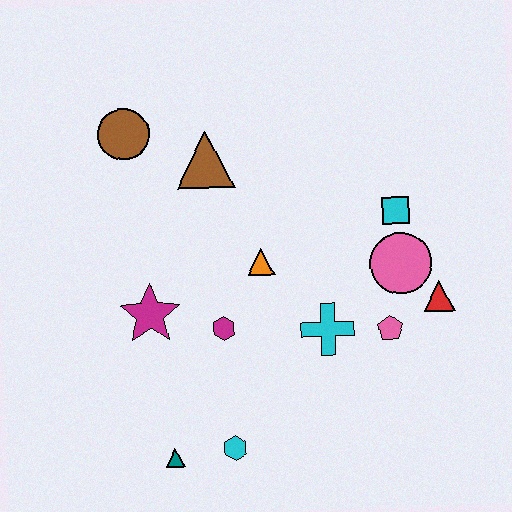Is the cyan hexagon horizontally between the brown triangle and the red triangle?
Yes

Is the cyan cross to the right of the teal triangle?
Yes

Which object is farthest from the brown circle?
The red triangle is farthest from the brown circle.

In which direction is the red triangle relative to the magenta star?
The red triangle is to the right of the magenta star.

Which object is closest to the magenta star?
The magenta hexagon is closest to the magenta star.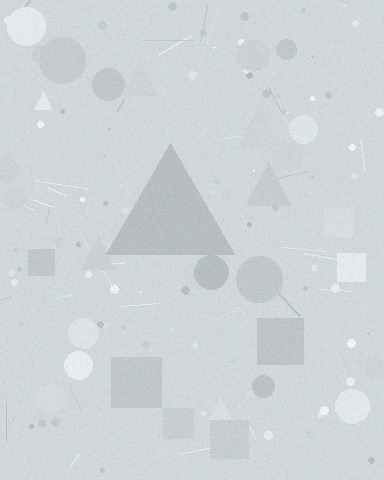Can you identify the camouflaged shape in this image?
The camouflaged shape is a triangle.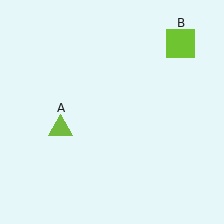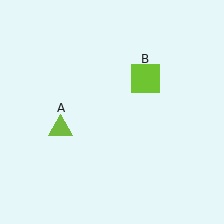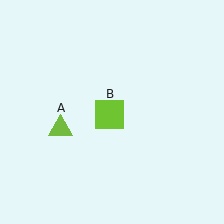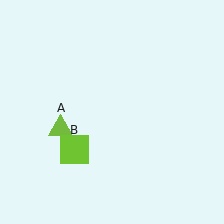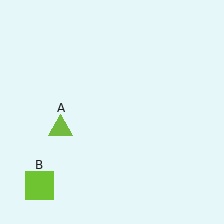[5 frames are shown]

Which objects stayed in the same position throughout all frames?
Lime triangle (object A) remained stationary.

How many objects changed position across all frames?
1 object changed position: lime square (object B).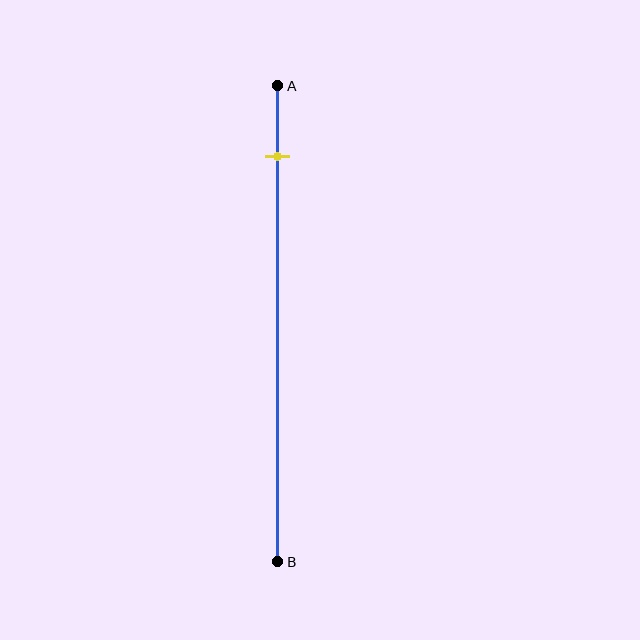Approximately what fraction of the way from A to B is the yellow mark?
The yellow mark is approximately 15% of the way from A to B.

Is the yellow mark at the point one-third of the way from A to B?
No, the mark is at about 15% from A, not at the 33% one-third point.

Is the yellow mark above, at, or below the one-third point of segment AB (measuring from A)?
The yellow mark is above the one-third point of segment AB.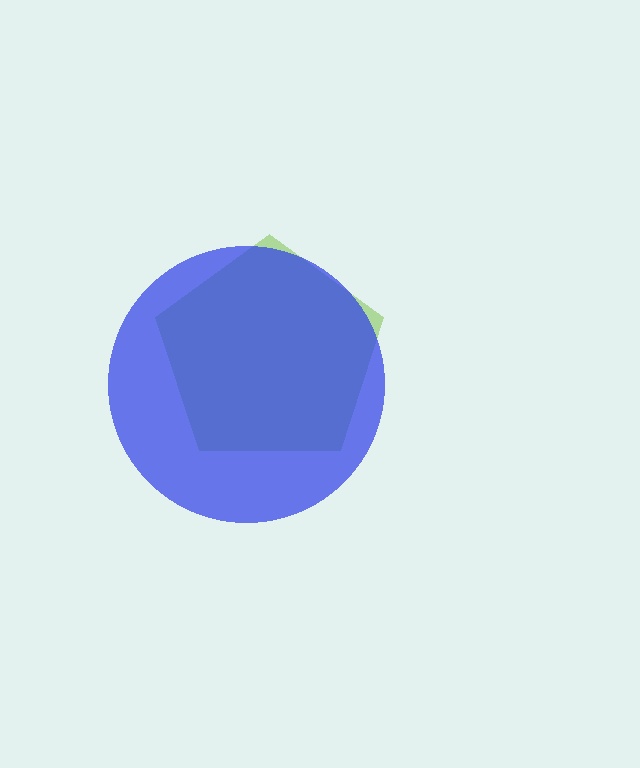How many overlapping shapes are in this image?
There are 2 overlapping shapes in the image.